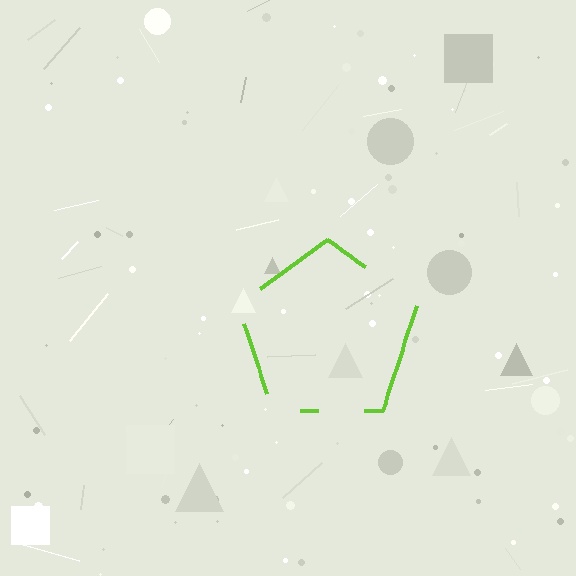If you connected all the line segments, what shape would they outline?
They would outline a pentagon.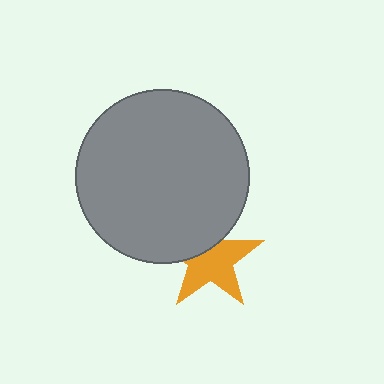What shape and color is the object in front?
The object in front is a gray circle.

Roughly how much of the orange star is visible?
About half of it is visible (roughly 65%).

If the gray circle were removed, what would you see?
You would see the complete orange star.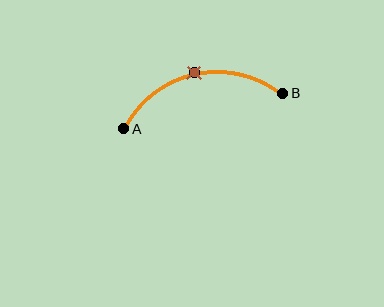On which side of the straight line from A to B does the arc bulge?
The arc bulges above the straight line connecting A and B.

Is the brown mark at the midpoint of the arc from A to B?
Yes. The brown mark lies on the arc at equal arc-length from both A and B — it is the arc midpoint.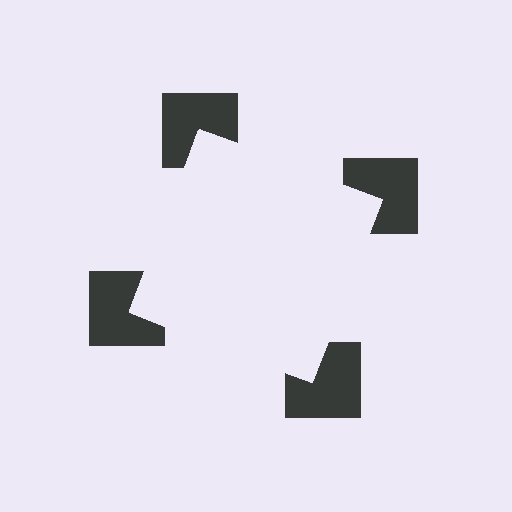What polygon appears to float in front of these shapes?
An illusory square — its edges are inferred from the aligned wedge cuts in the notched squares, not physically drawn.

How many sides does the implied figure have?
4 sides.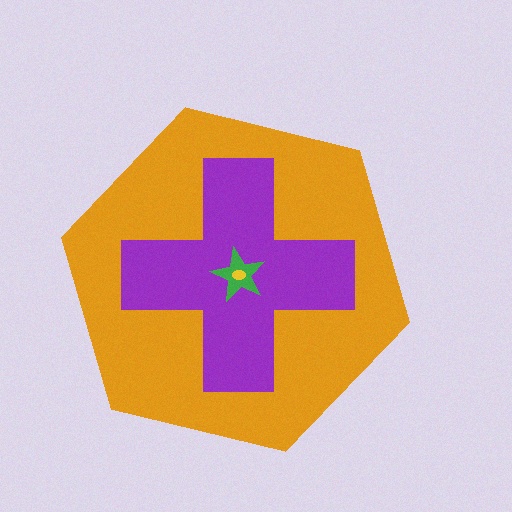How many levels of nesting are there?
4.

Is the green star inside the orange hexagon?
Yes.